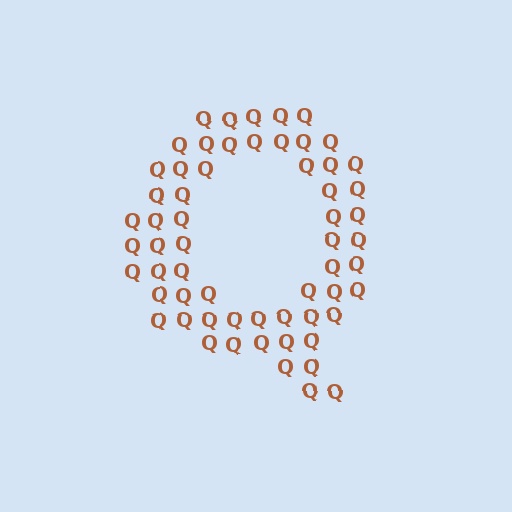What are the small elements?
The small elements are letter Q's.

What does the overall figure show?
The overall figure shows the letter Q.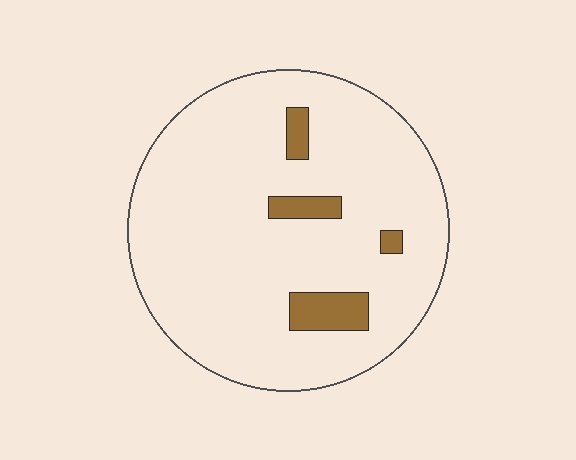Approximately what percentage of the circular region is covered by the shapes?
Approximately 10%.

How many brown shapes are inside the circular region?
4.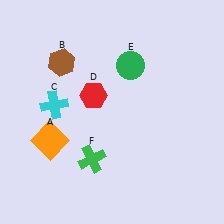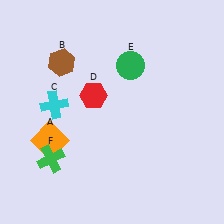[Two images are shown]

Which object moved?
The green cross (F) moved left.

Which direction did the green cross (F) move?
The green cross (F) moved left.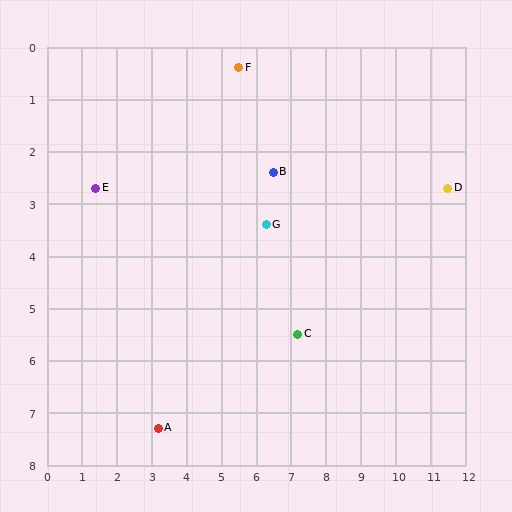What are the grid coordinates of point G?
Point G is at approximately (6.3, 3.4).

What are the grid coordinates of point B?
Point B is at approximately (6.5, 2.4).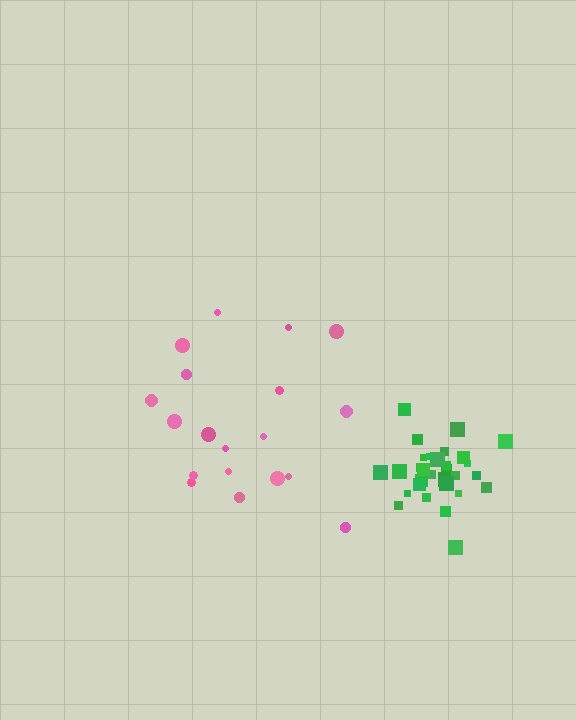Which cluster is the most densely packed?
Green.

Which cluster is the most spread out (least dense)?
Pink.